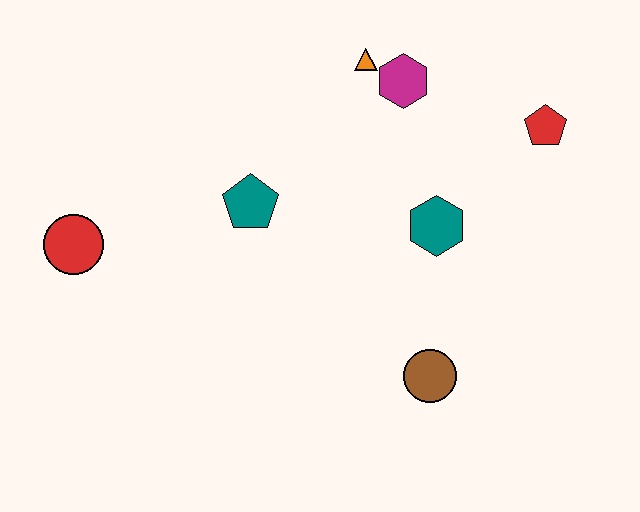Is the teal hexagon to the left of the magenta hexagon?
No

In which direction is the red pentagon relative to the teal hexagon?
The red pentagon is to the right of the teal hexagon.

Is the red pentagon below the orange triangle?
Yes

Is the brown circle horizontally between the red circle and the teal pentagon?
No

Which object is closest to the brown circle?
The teal hexagon is closest to the brown circle.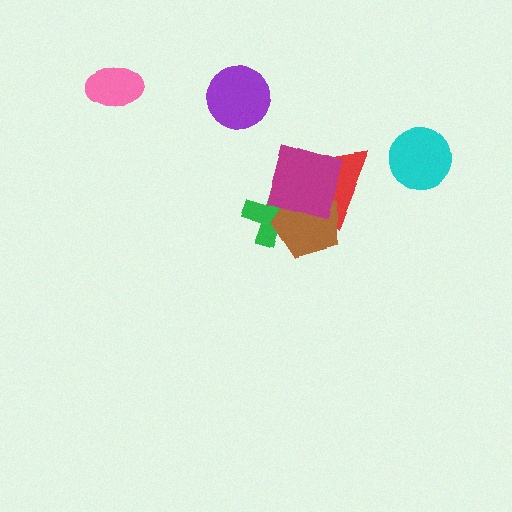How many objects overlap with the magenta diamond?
3 objects overlap with the magenta diamond.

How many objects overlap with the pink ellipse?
0 objects overlap with the pink ellipse.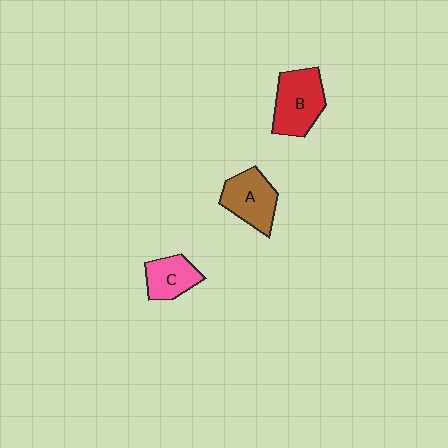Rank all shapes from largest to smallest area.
From largest to smallest: B (red), A (brown), C (pink).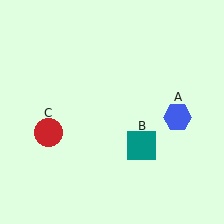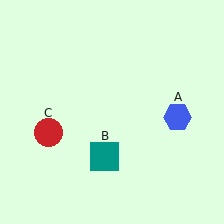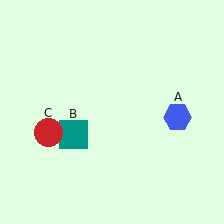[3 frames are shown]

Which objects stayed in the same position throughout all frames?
Blue hexagon (object A) and red circle (object C) remained stationary.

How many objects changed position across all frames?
1 object changed position: teal square (object B).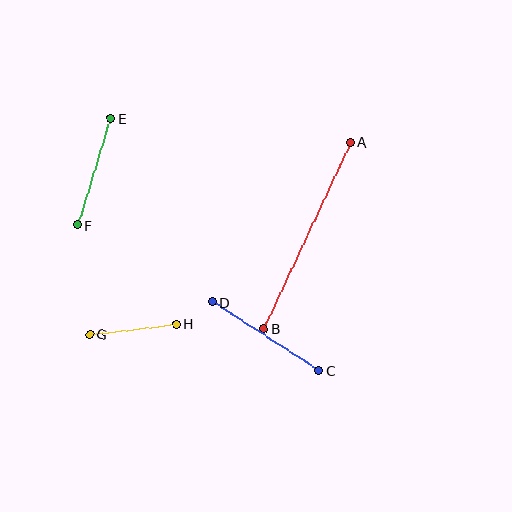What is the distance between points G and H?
The distance is approximately 87 pixels.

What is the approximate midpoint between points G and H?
The midpoint is at approximately (133, 329) pixels.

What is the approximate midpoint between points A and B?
The midpoint is at approximately (307, 236) pixels.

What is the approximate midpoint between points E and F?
The midpoint is at approximately (94, 172) pixels.